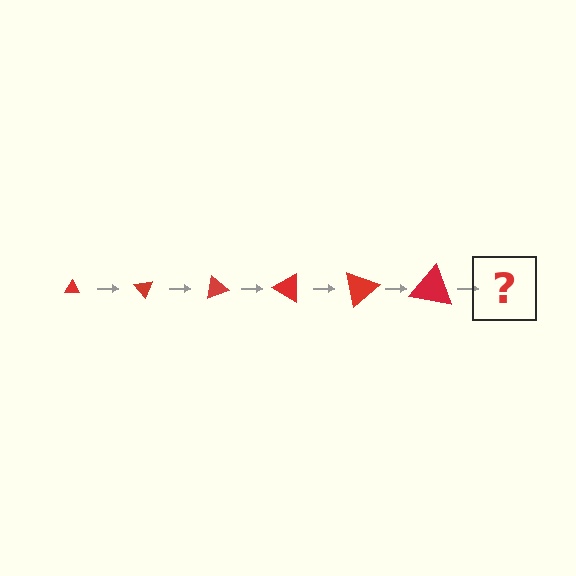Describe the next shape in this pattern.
It should be a triangle, larger than the previous one and rotated 300 degrees from the start.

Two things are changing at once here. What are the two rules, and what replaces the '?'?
The two rules are that the triangle grows larger each step and it rotates 50 degrees each step. The '?' should be a triangle, larger than the previous one and rotated 300 degrees from the start.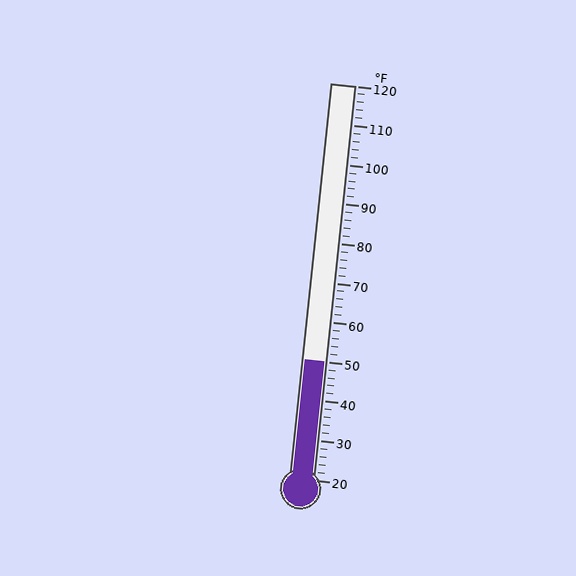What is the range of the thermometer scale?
The thermometer scale ranges from 20°F to 120°F.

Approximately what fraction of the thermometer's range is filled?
The thermometer is filled to approximately 30% of its range.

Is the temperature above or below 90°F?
The temperature is below 90°F.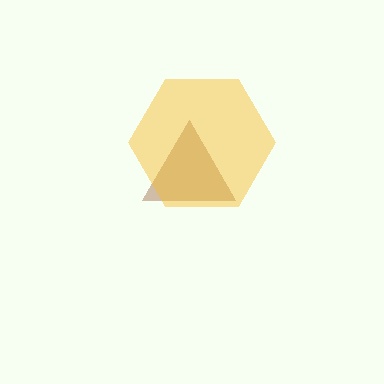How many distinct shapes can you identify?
There are 2 distinct shapes: a brown triangle, a yellow hexagon.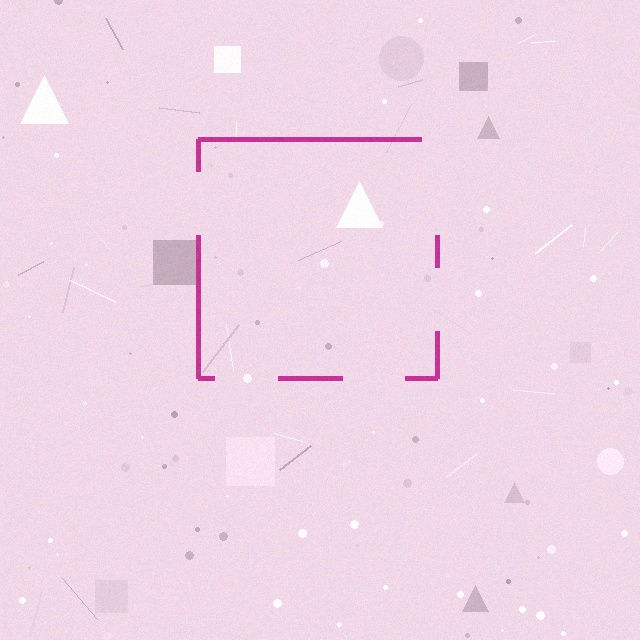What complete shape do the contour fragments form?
The contour fragments form a square.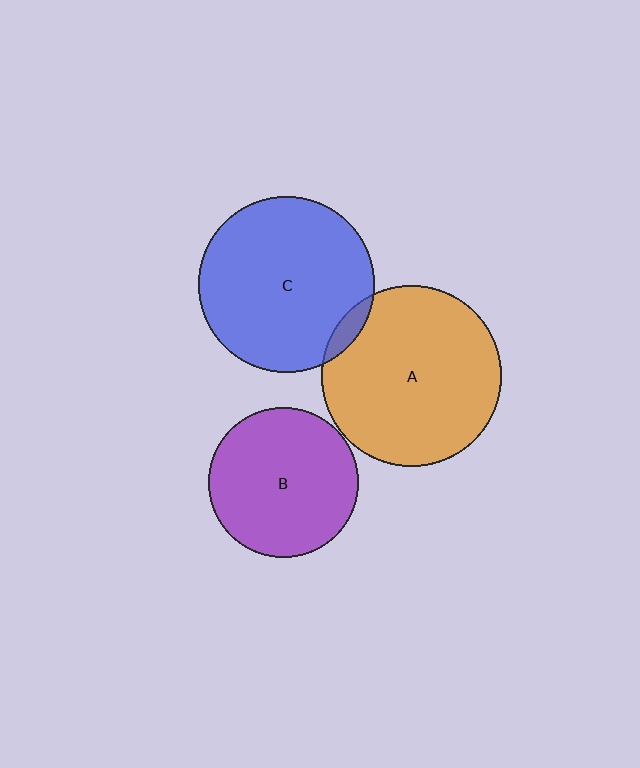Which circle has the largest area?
Circle A (orange).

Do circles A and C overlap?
Yes.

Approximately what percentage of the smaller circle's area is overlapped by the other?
Approximately 5%.